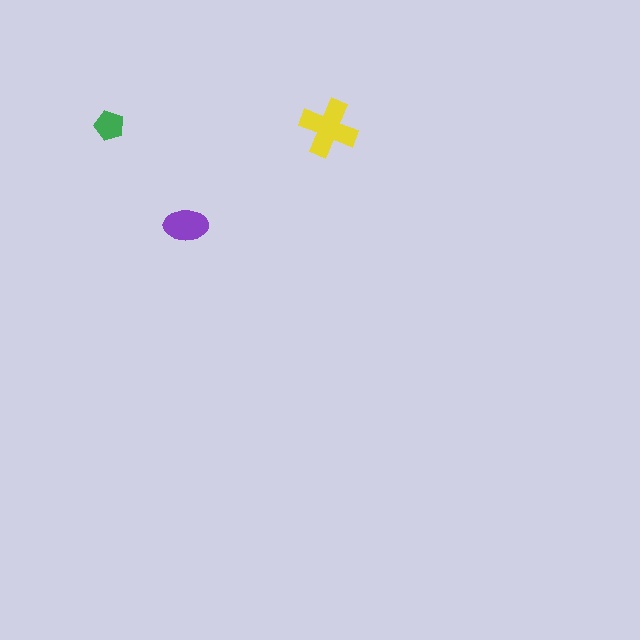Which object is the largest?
The yellow cross.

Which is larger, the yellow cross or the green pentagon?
The yellow cross.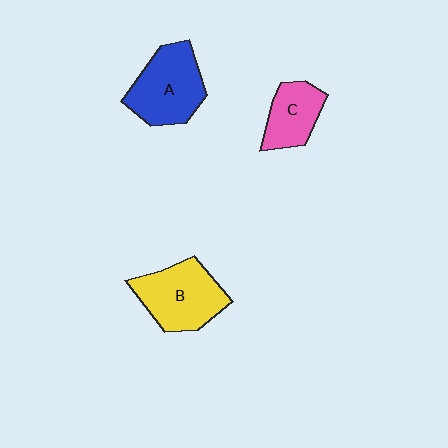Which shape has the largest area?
Shape A (blue).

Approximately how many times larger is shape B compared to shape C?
Approximately 1.5 times.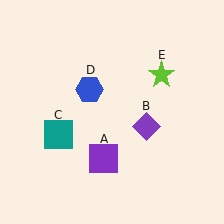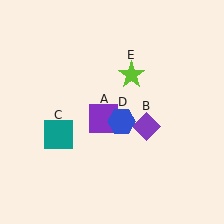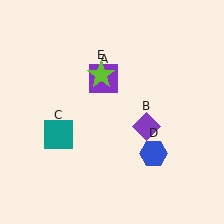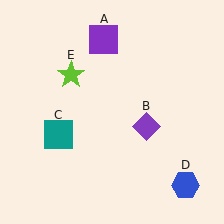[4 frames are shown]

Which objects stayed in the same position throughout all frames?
Purple diamond (object B) and teal square (object C) remained stationary.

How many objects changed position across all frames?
3 objects changed position: purple square (object A), blue hexagon (object D), lime star (object E).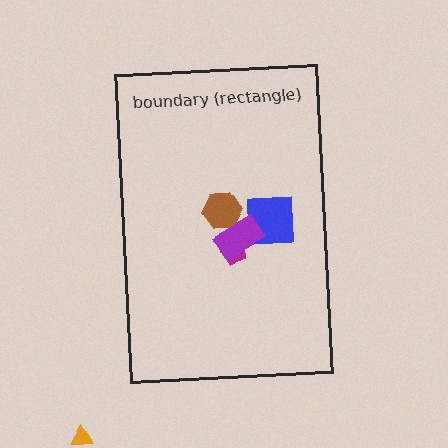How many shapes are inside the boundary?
4 inside, 1 outside.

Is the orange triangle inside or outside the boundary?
Outside.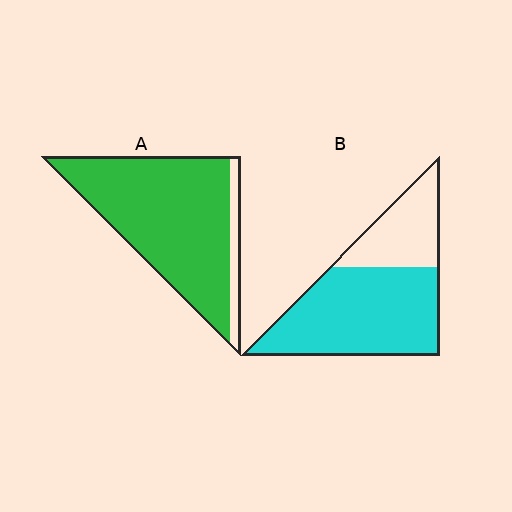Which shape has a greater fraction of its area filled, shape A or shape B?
Shape A.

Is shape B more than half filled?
Yes.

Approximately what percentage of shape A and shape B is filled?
A is approximately 90% and B is approximately 70%.